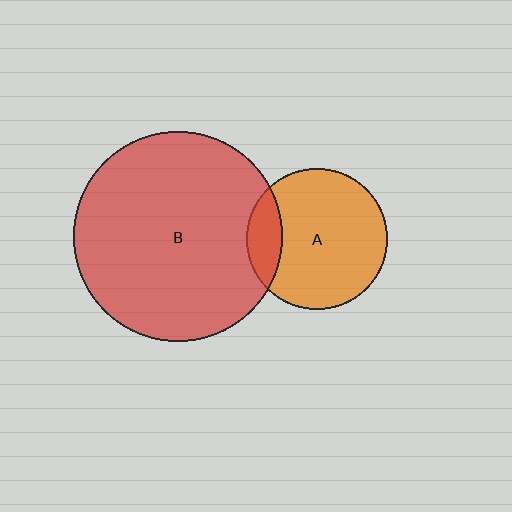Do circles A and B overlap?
Yes.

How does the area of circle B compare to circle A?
Approximately 2.2 times.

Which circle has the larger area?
Circle B (red).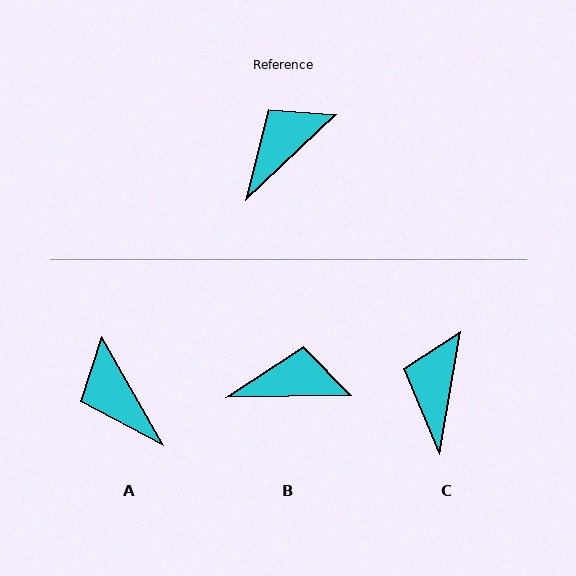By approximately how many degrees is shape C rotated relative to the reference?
Approximately 37 degrees counter-clockwise.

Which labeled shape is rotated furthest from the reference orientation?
A, about 76 degrees away.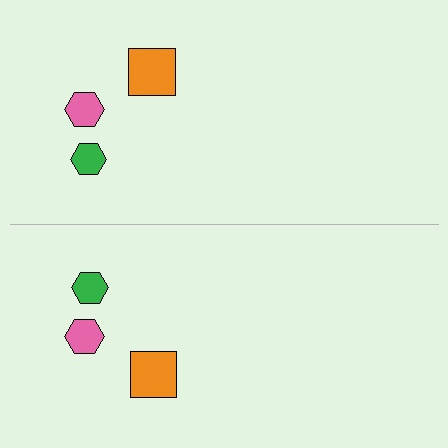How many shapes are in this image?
There are 6 shapes in this image.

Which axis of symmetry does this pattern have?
The pattern has a horizontal axis of symmetry running through the center of the image.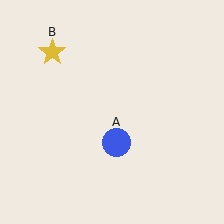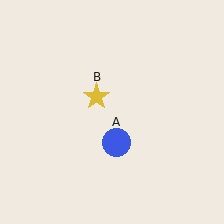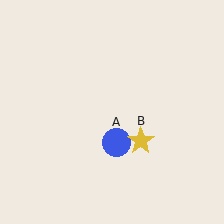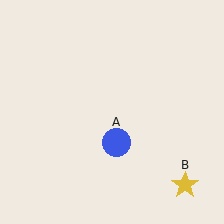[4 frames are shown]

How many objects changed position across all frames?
1 object changed position: yellow star (object B).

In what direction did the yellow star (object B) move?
The yellow star (object B) moved down and to the right.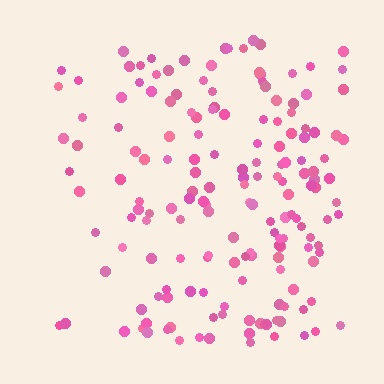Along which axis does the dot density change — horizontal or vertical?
Horizontal.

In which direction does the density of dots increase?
From left to right, with the right side densest.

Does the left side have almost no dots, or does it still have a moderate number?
Still a moderate number, just noticeably fewer than the right.